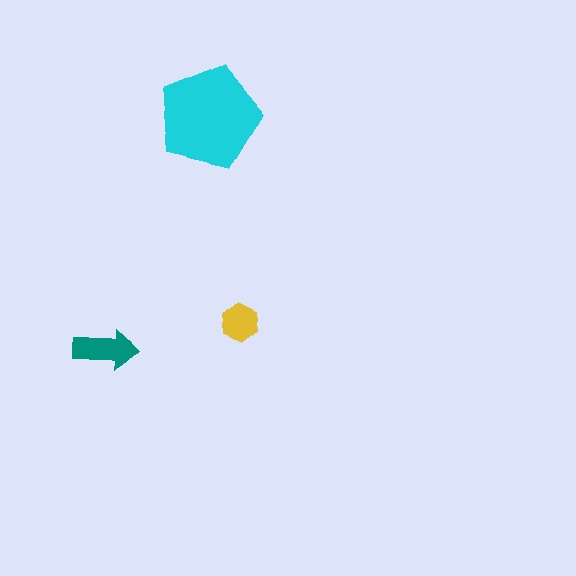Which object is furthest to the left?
The teal arrow is leftmost.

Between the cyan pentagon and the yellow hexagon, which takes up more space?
The cyan pentagon.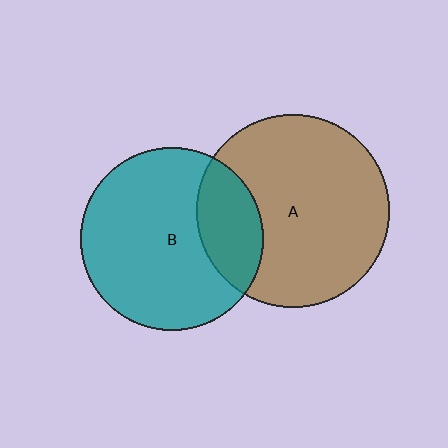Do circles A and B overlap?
Yes.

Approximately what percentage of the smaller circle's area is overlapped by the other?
Approximately 25%.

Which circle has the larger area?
Circle A (brown).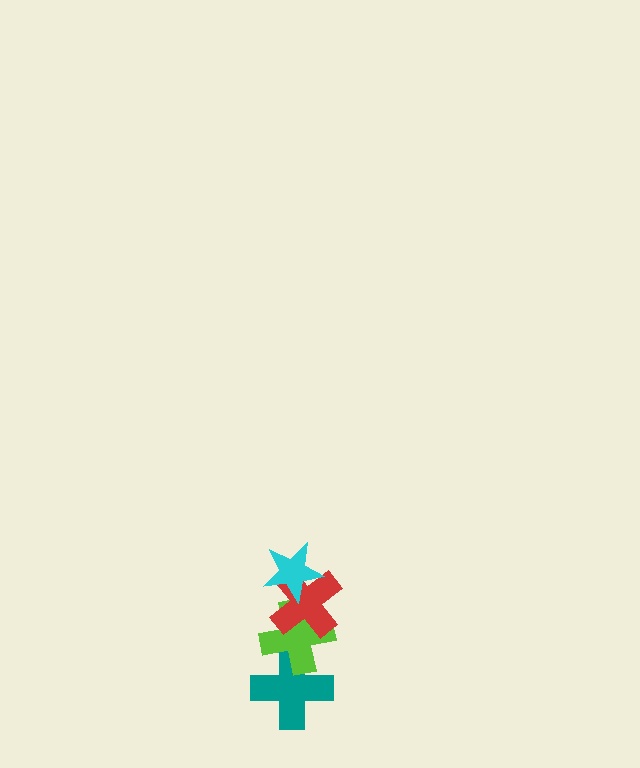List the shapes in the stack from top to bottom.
From top to bottom: the cyan star, the red cross, the lime cross, the teal cross.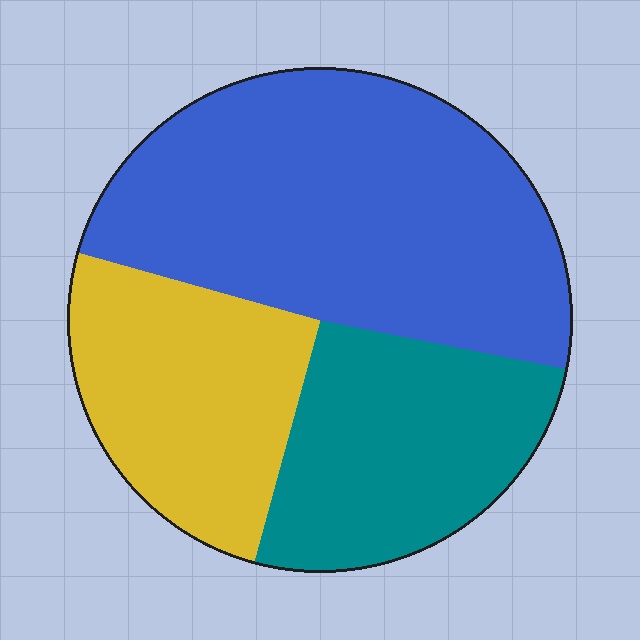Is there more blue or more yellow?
Blue.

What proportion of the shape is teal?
Teal takes up about one quarter (1/4) of the shape.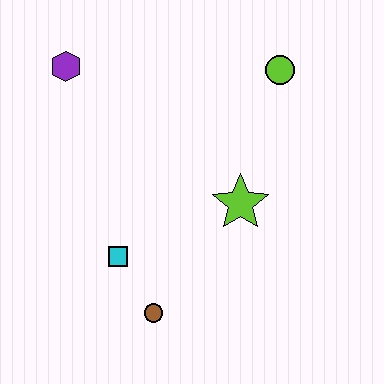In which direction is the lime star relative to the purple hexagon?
The lime star is to the right of the purple hexagon.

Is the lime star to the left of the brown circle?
No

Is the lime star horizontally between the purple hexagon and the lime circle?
Yes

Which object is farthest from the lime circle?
The brown circle is farthest from the lime circle.